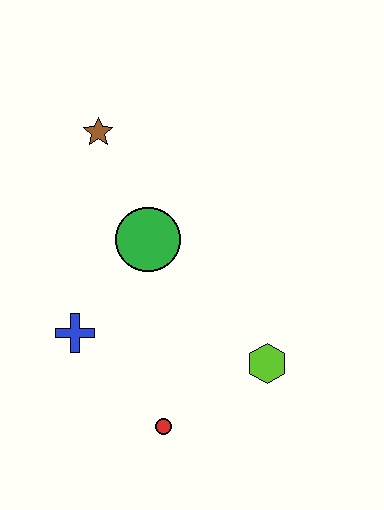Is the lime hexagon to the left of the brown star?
No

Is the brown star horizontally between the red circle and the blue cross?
Yes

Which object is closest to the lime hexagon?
The red circle is closest to the lime hexagon.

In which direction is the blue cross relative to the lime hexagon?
The blue cross is to the left of the lime hexagon.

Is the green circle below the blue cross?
No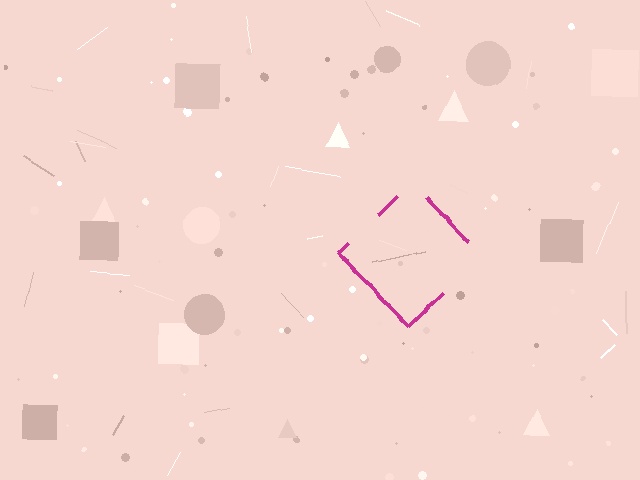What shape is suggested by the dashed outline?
The dashed outline suggests a diamond.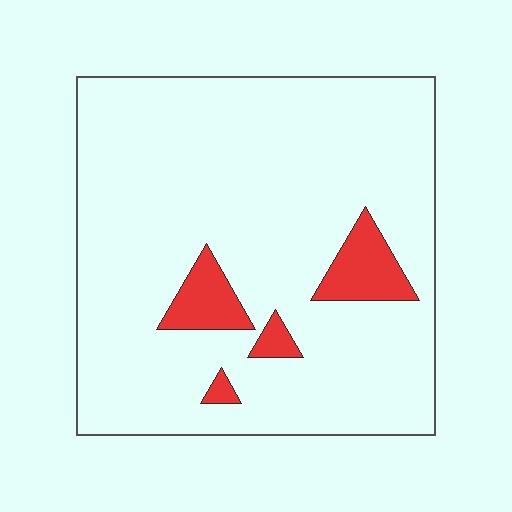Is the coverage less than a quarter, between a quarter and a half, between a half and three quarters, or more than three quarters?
Less than a quarter.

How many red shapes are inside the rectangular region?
4.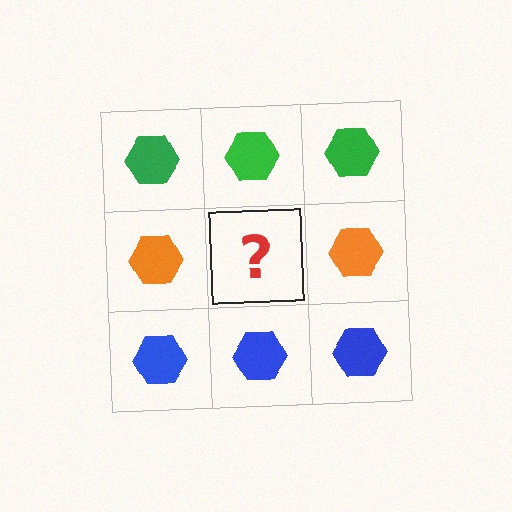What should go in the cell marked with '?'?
The missing cell should contain an orange hexagon.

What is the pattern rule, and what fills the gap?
The rule is that each row has a consistent color. The gap should be filled with an orange hexagon.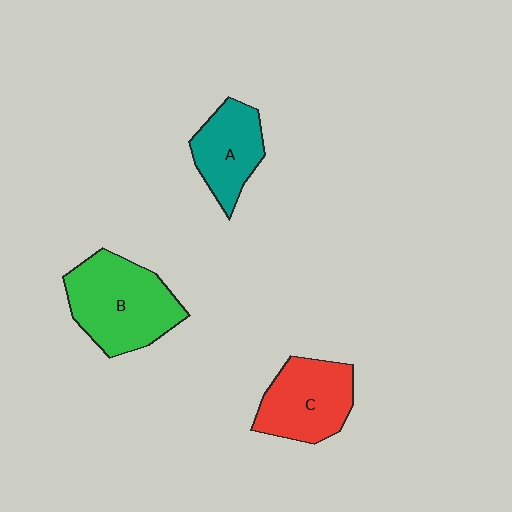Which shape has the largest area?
Shape B (green).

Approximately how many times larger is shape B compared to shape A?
Approximately 1.6 times.